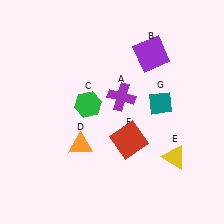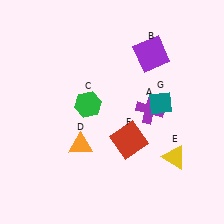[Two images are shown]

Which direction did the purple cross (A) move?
The purple cross (A) moved right.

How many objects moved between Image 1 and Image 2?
1 object moved between the two images.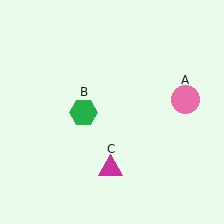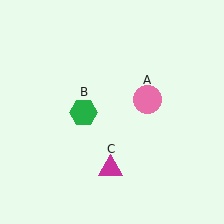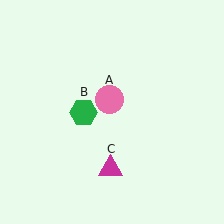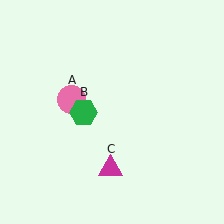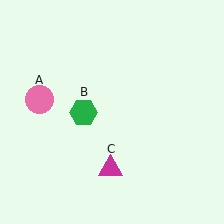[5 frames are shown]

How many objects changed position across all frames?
1 object changed position: pink circle (object A).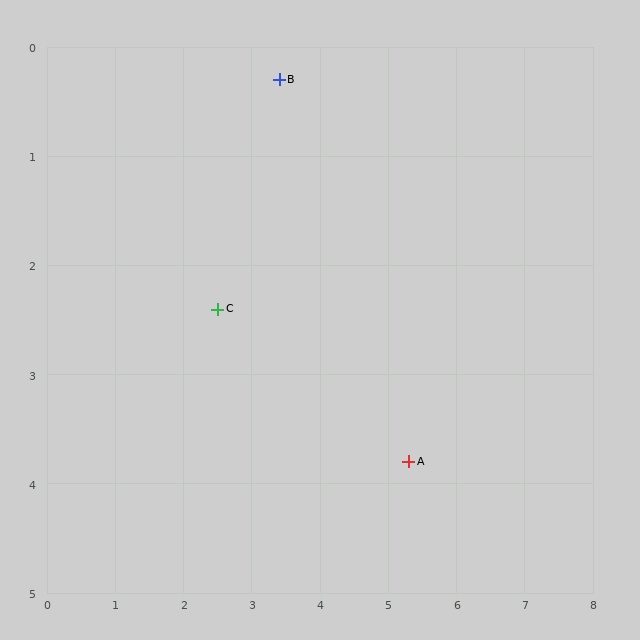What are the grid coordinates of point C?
Point C is at approximately (2.5, 2.4).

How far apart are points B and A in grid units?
Points B and A are about 4.0 grid units apart.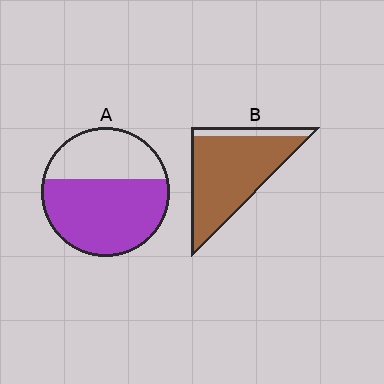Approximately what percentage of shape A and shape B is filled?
A is approximately 65% and B is approximately 85%.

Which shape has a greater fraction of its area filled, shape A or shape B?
Shape B.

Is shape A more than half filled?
Yes.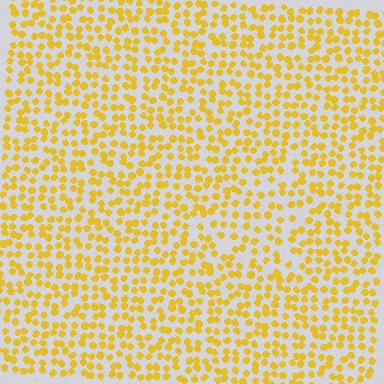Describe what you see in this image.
The image contains small yellow elements arranged at two different densities. A triangle-shaped region is visible where the elements are less densely packed than the surrounding area.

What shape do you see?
I see a triangle.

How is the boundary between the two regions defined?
The boundary is defined by a change in element density (approximately 1.4x ratio). All elements are the same color, size, and shape.